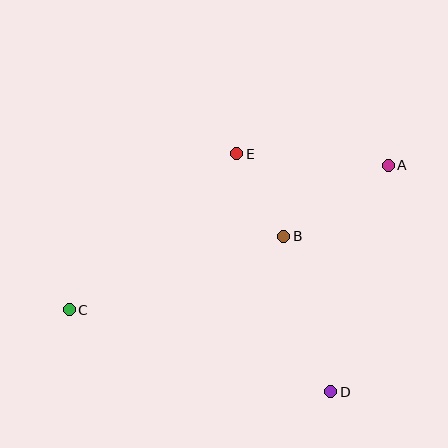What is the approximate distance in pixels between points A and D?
The distance between A and D is approximately 234 pixels.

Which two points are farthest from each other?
Points A and C are farthest from each other.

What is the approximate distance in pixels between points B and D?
The distance between B and D is approximately 163 pixels.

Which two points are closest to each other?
Points B and E are closest to each other.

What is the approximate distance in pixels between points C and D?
The distance between C and D is approximately 274 pixels.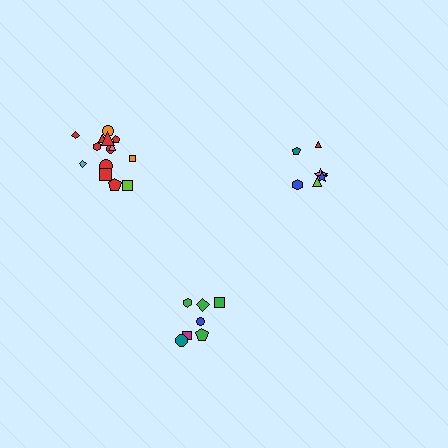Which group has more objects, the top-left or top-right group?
The top-left group.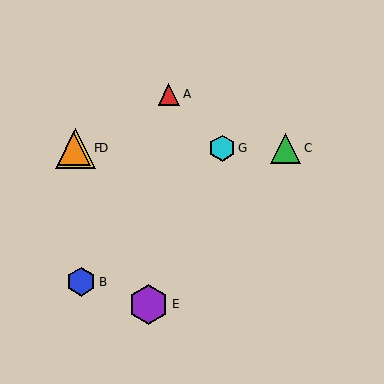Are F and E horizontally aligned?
No, F is at y≈148 and E is at y≈304.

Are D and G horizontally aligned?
Yes, both are at y≈148.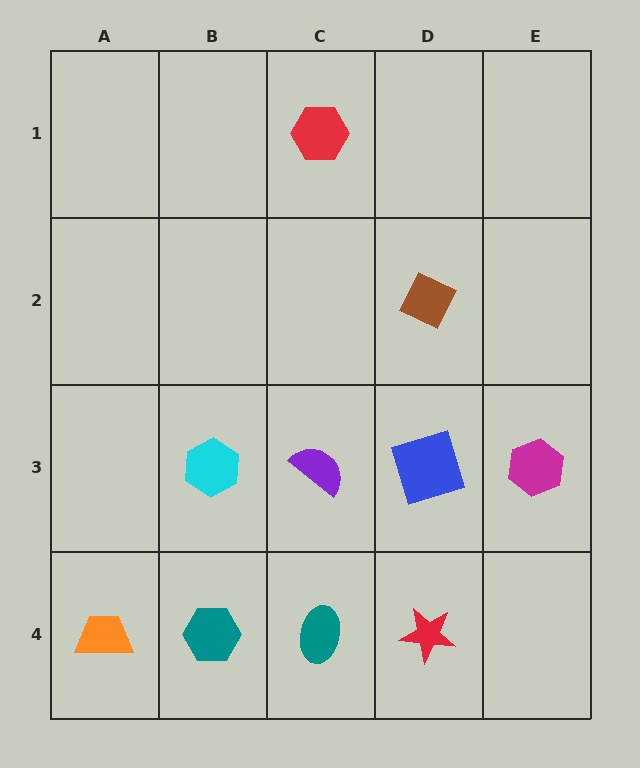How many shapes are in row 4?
4 shapes.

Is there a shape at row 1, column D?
No, that cell is empty.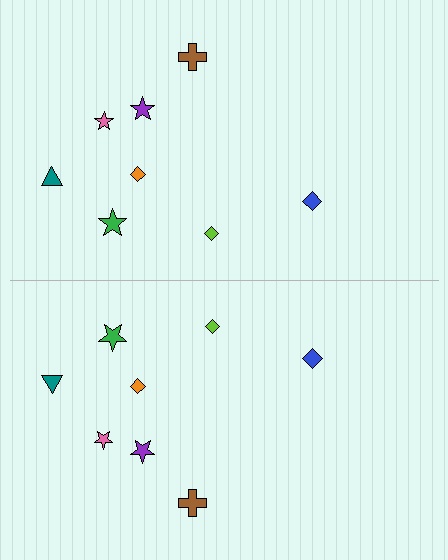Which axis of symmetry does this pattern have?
The pattern has a horizontal axis of symmetry running through the center of the image.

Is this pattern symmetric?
Yes, this pattern has bilateral (reflection) symmetry.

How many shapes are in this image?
There are 16 shapes in this image.